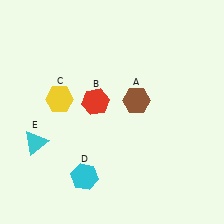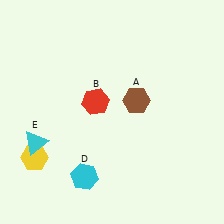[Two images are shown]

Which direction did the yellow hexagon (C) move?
The yellow hexagon (C) moved down.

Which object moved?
The yellow hexagon (C) moved down.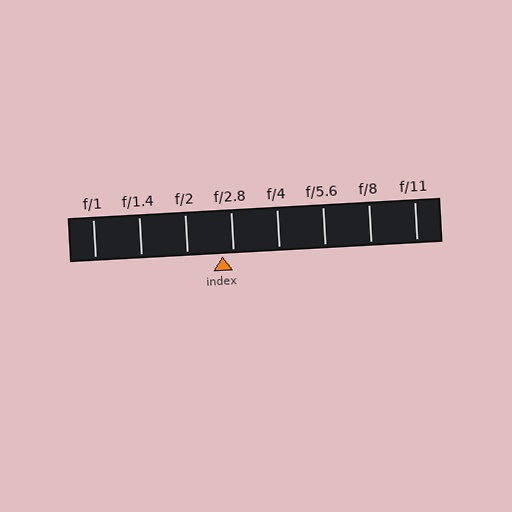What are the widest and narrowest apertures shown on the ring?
The widest aperture shown is f/1 and the narrowest is f/11.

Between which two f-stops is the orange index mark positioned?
The index mark is between f/2 and f/2.8.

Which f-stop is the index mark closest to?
The index mark is closest to f/2.8.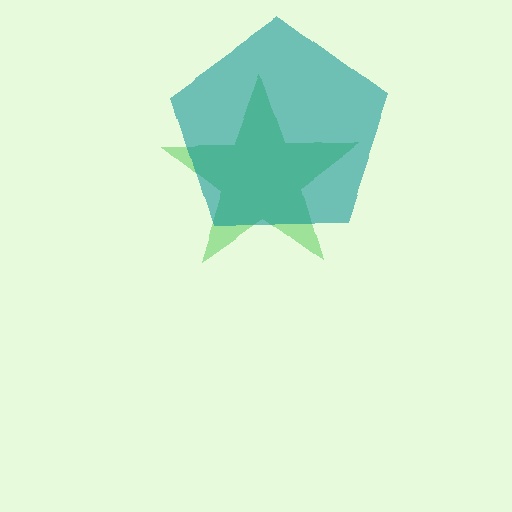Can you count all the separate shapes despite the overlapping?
Yes, there are 2 separate shapes.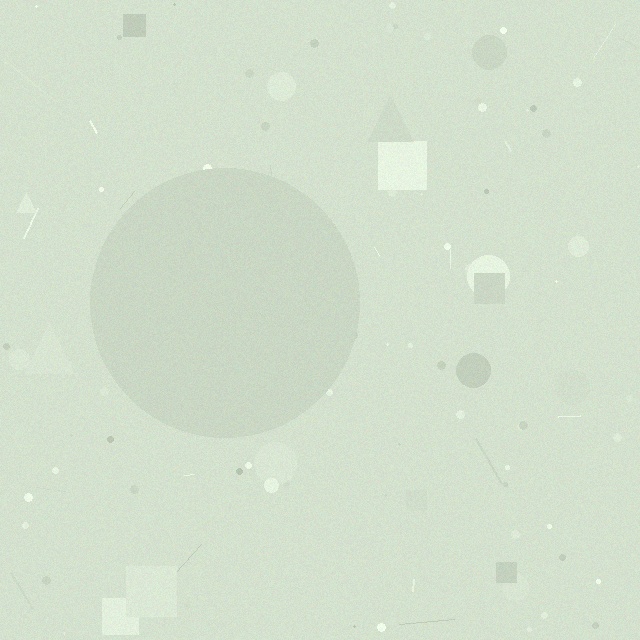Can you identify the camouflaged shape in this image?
The camouflaged shape is a circle.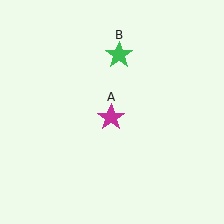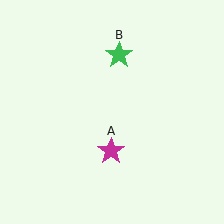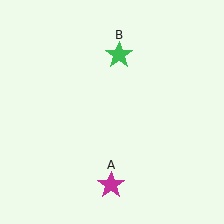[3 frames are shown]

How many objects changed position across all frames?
1 object changed position: magenta star (object A).